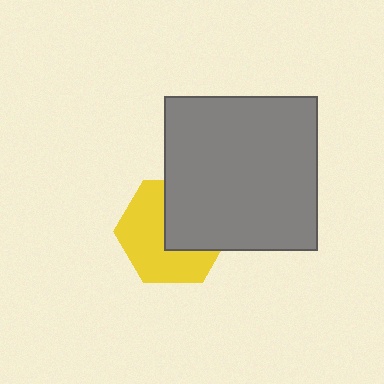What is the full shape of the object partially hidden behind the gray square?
The partially hidden object is a yellow hexagon.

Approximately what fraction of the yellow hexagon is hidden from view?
Roughly 44% of the yellow hexagon is hidden behind the gray square.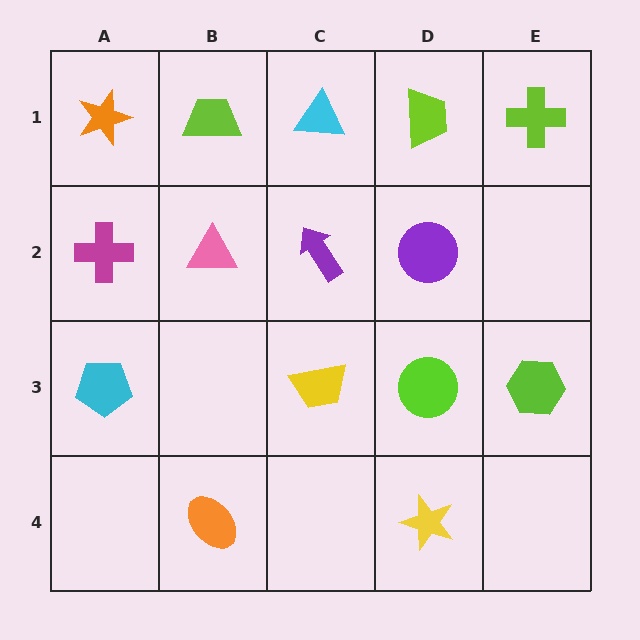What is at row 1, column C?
A cyan triangle.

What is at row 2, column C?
A purple arrow.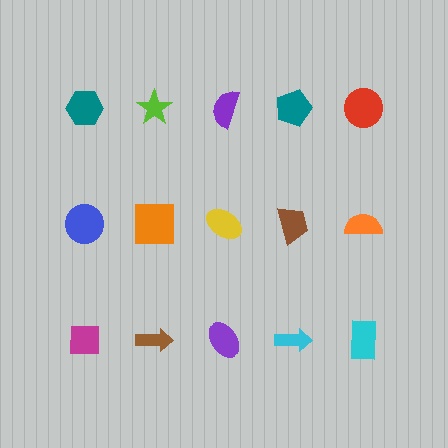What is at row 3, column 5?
A cyan rectangle.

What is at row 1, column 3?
A purple semicircle.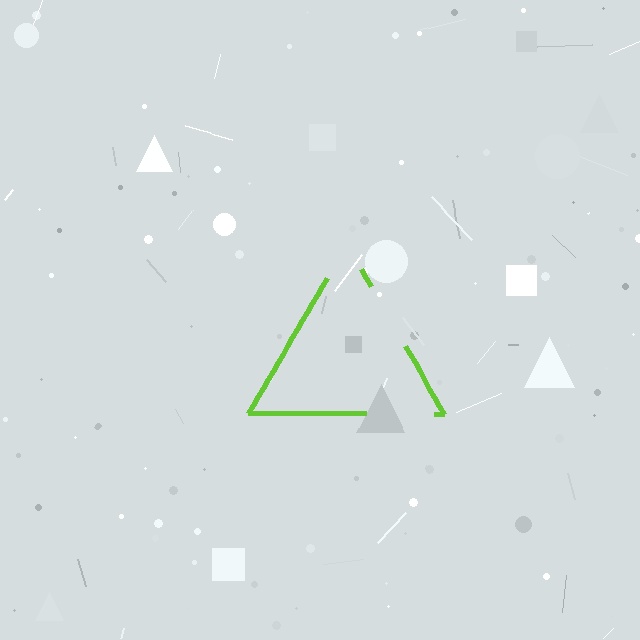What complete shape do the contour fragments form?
The contour fragments form a triangle.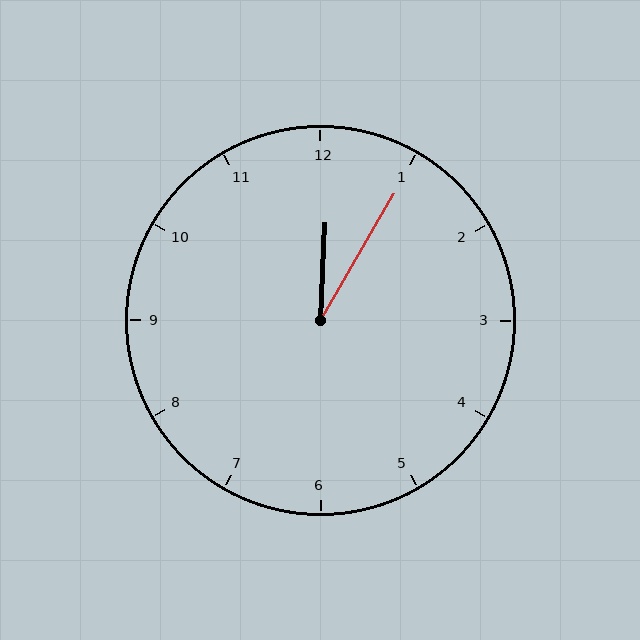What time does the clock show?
12:05.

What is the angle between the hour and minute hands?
Approximately 28 degrees.